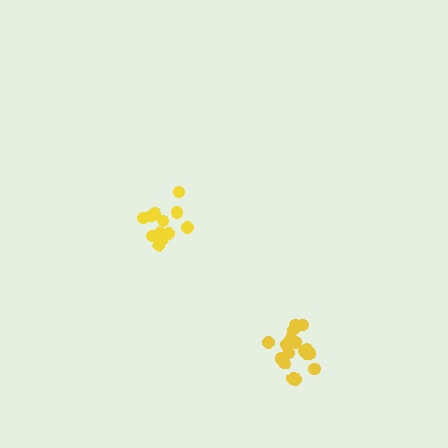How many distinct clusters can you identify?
There are 2 distinct clusters.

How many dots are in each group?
Group 1: 18 dots, Group 2: 13 dots (31 total).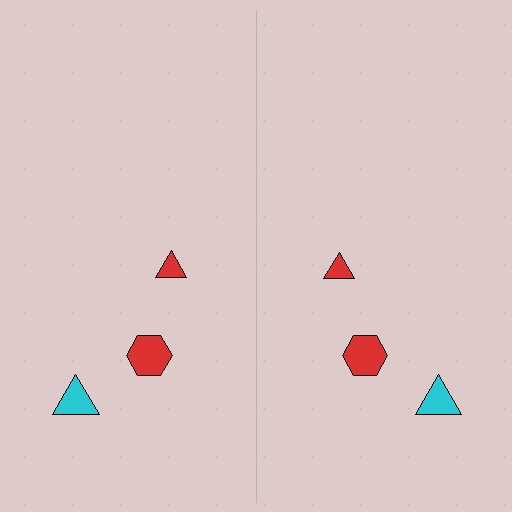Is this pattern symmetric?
Yes, this pattern has bilateral (reflection) symmetry.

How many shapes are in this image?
There are 6 shapes in this image.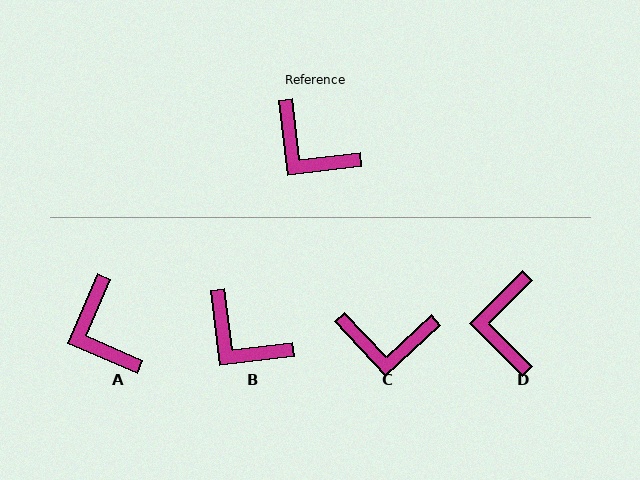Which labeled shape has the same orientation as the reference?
B.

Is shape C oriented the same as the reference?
No, it is off by about 36 degrees.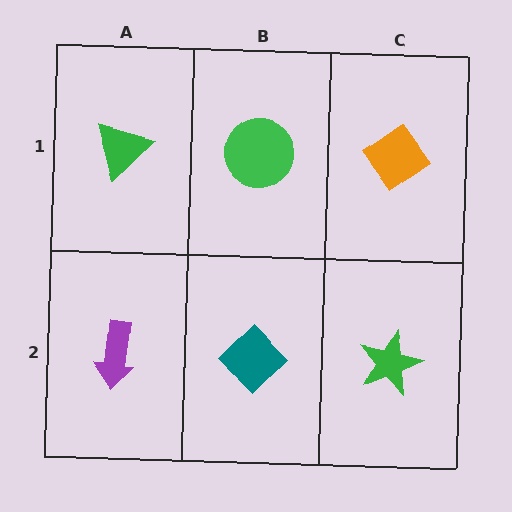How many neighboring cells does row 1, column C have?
2.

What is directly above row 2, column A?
A green triangle.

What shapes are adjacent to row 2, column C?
An orange diamond (row 1, column C), a teal diamond (row 2, column B).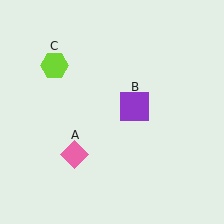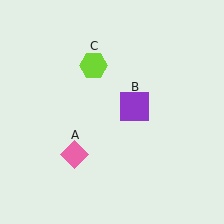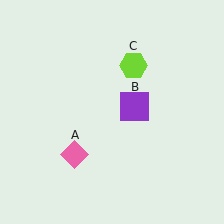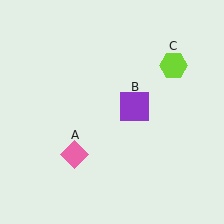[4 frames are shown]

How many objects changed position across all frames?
1 object changed position: lime hexagon (object C).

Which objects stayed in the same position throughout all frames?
Pink diamond (object A) and purple square (object B) remained stationary.